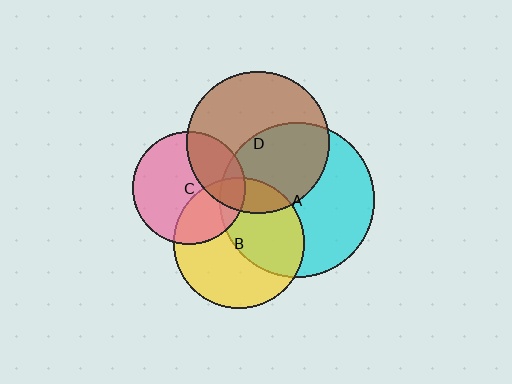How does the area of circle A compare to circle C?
Approximately 1.9 times.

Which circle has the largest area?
Circle A (cyan).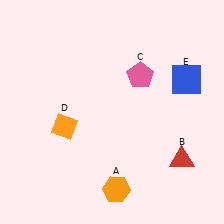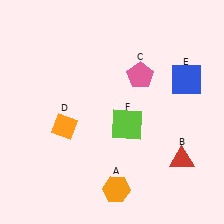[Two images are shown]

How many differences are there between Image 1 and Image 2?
There is 1 difference between the two images.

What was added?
A lime square (F) was added in Image 2.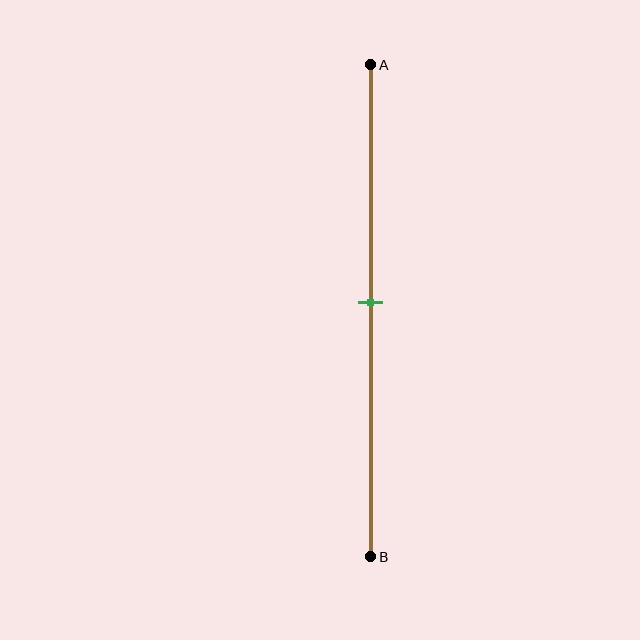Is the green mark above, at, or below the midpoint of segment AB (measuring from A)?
The green mark is approximately at the midpoint of segment AB.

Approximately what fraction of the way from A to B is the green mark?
The green mark is approximately 50% of the way from A to B.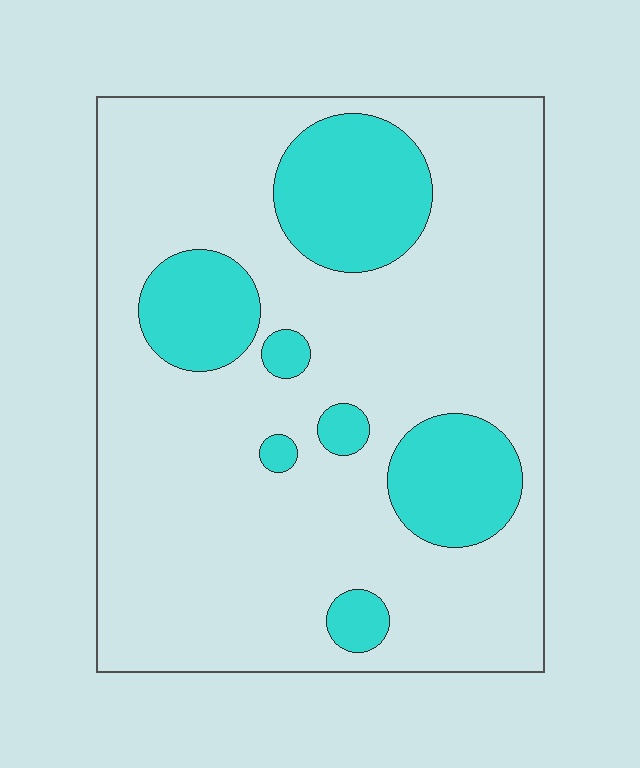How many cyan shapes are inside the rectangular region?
7.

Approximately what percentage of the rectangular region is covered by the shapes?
Approximately 20%.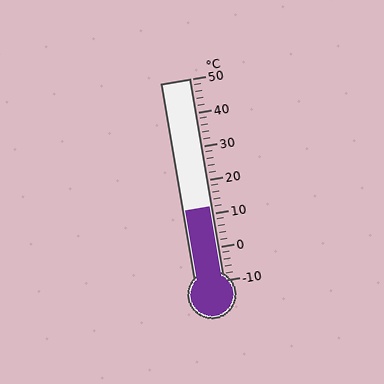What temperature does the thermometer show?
The thermometer shows approximately 12°C.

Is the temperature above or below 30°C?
The temperature is below 30°C.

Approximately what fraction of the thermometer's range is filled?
The thermometer is filled to approximately 35% of its range.